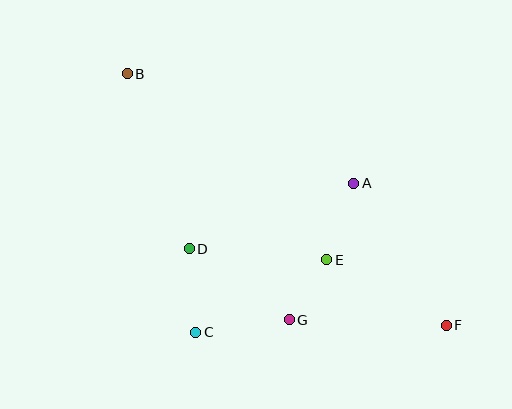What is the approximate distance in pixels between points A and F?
The distance between A and F is approximately 169 pixels.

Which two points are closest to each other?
Points E and G are closest to each other.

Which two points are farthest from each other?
Points B and F are farthest from each other.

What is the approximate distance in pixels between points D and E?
The distance between D and E is approximately 138 pixels.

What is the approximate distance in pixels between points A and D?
The distance between A and D is approximately 177 pixels.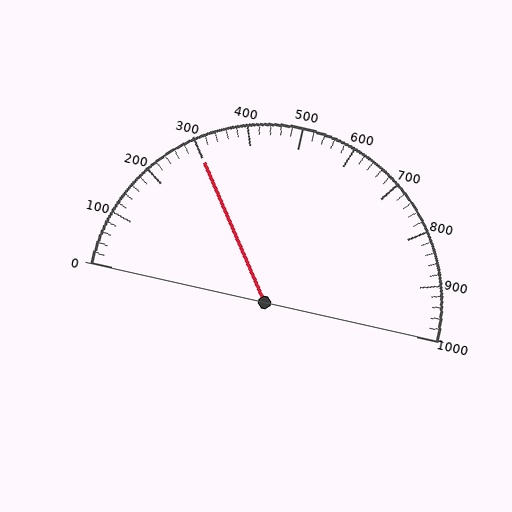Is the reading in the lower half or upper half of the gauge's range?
The reading is in the lower half of the range (0 to 1000).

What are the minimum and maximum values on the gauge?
The gauge ranges from 0 to 1000.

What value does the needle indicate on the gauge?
The needle indicates approximately 300.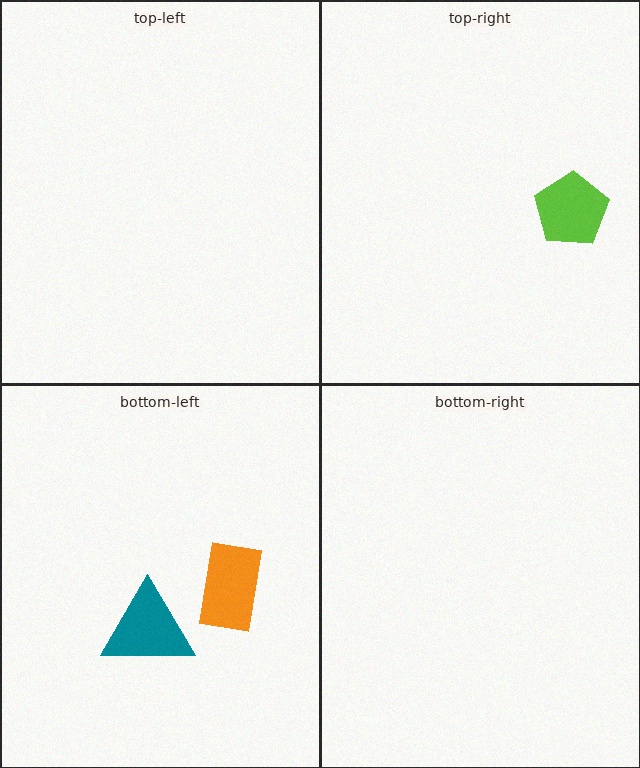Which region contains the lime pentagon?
The top-right region.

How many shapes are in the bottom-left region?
2.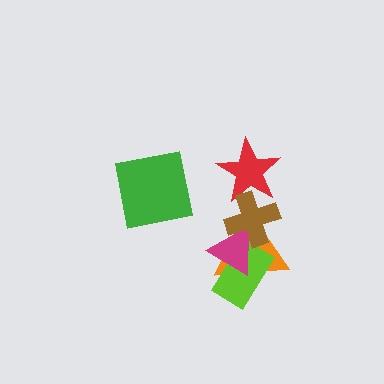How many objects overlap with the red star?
1 object overlaps with the red star.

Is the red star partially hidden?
Yes, it is partially covered by another shape.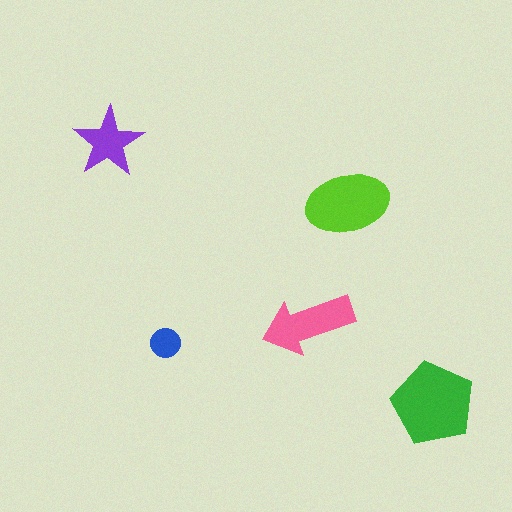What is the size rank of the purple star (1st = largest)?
4th.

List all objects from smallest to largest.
The blue circle, the purple star, the pink arrow, the lime ellipse, the green pentagon.